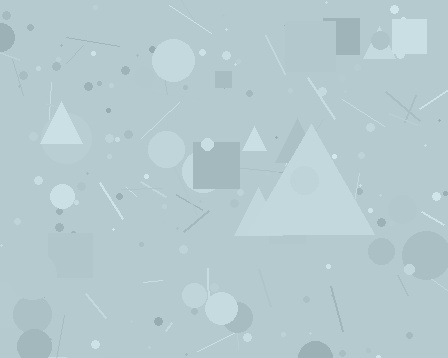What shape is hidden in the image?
A triangle is hidden in the image.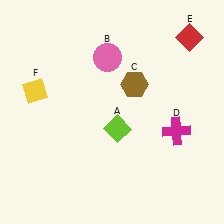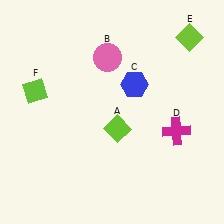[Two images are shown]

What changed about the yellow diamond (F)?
In Image 1, F is yellow. In Image 2, it changed to lime.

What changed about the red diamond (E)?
In Image 1, E is red. In Image 2, it changed to lime.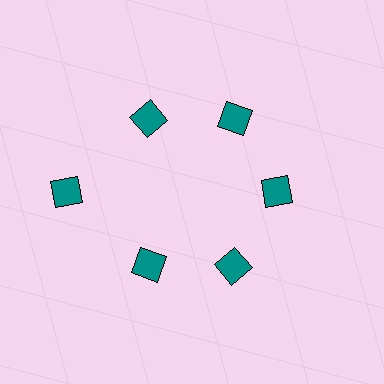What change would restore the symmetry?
The symmetry would be restored by moving it inward, back onto the ring so that all 6 diamonds sit at equal angles and equal distance from the center.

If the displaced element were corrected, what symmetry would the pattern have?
It would have 6-fold rotational symmetry — the pattern would map onto itself every 60 degrees.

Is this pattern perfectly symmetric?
No. The 6 teal diamonds are arranged in a ring, but one element near the 9 o'clock position is pushed outward from the center, breaking the 6-fold rotational symmetry.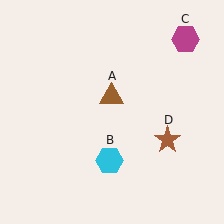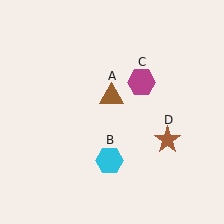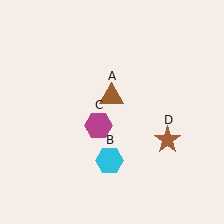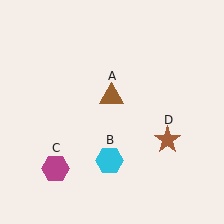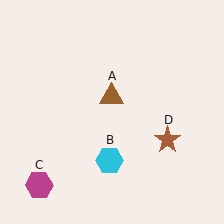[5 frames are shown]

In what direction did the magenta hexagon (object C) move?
The magenta hexagon (object C) moved down and to the left.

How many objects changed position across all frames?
1 object changed position: magenta hexagon (object C).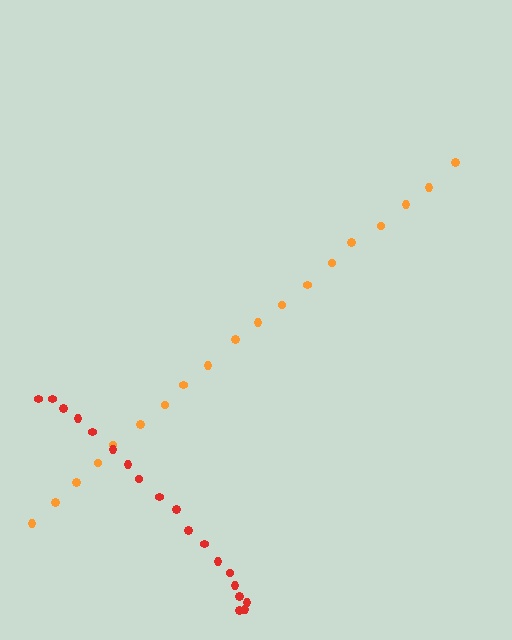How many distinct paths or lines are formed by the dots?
There are 2 distinct paths.